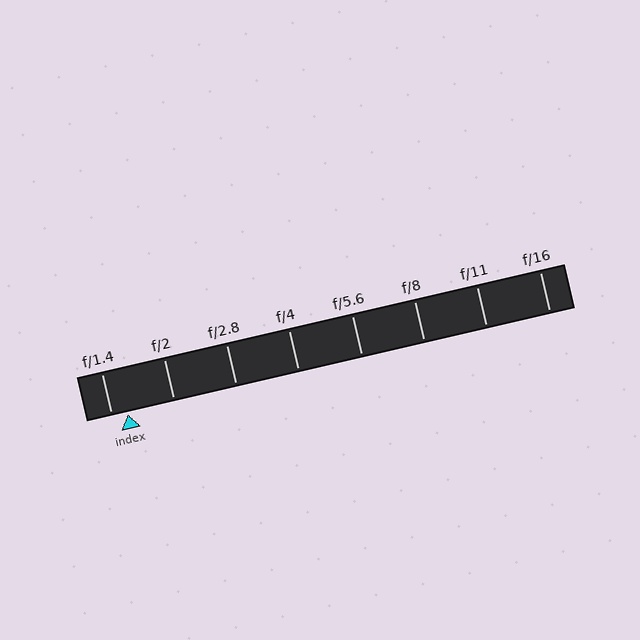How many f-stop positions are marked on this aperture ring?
There are 8 f-stop positions marked.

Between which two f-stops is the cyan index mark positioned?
The index mark is between f/1.4 and f/2.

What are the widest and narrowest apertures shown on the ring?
The widest aperture shown is f/1.4 and the narrowest is f/16.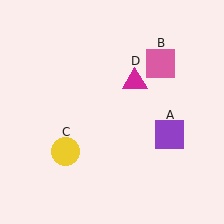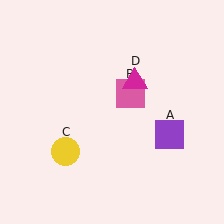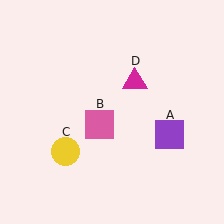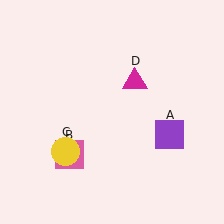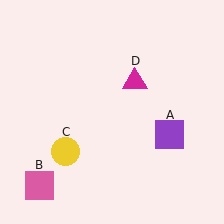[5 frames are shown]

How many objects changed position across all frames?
1 object changed position: pink square (object B).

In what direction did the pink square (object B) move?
The pink square (object B) moved down and to the left.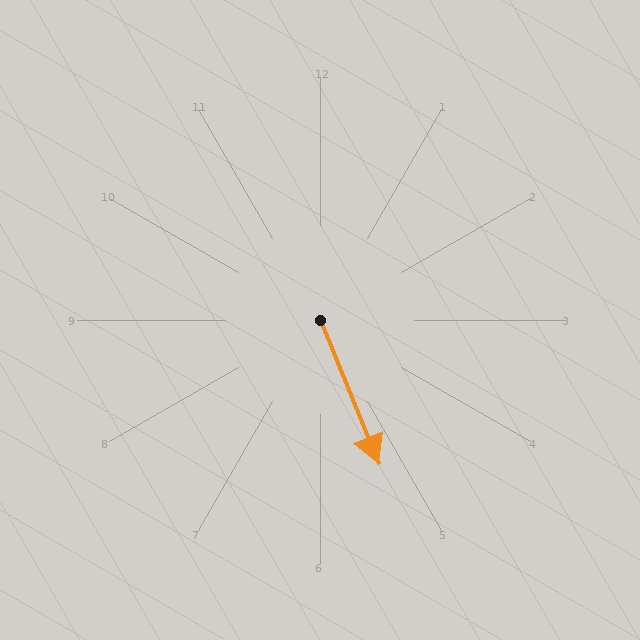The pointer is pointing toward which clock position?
Roughly 5 o'clock.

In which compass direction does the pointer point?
South.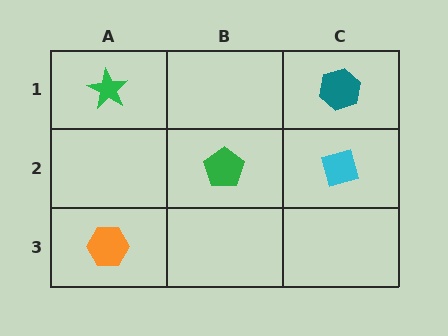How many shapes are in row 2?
2 shapes.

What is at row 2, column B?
A green pentagon.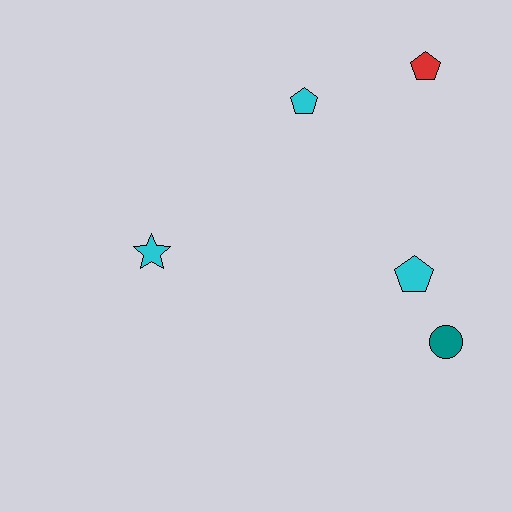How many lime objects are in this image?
There are no lime objects.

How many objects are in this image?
There are 5 objects.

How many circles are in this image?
There is 1 circle.